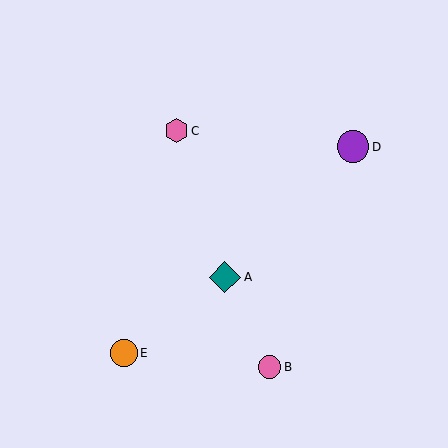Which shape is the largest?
The purple circle (labeled D) is the largest.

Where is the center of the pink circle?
The center of the pink circle is at (270, 367).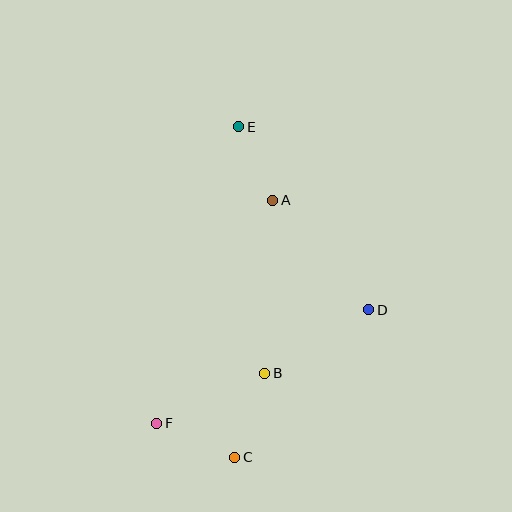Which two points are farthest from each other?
Points C and E are farthest from each other.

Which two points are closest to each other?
Points A and E are closest to each other.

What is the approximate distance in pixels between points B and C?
The distance between B and C is approximately 89 pixels.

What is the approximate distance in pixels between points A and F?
The distance between A and F is approximately 252 pixels.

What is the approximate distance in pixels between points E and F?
The distance between E and F is approximately 307 pixels.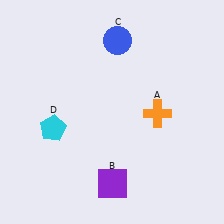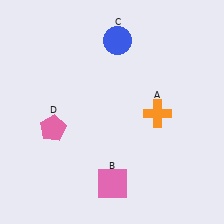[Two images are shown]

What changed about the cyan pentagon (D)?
In Image 1, D is cyan. In Image 2, it changed to pink.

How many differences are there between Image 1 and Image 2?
There are 2 differences between the two images.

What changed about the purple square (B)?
In Image 1, B is purple. In Image 2, it changed to pink.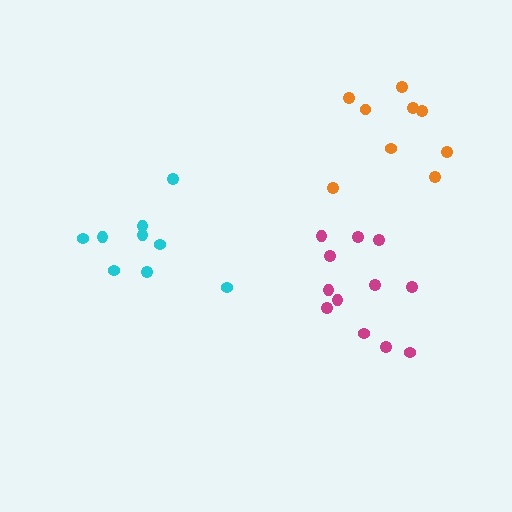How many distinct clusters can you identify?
There are 3 distinct clusters.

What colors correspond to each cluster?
The clusters are colored: cyan, magenta, orange.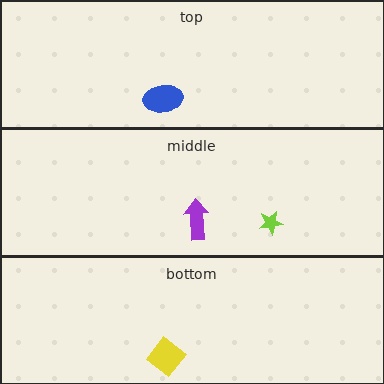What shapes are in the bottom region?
The yellow diamond.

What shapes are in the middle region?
The lime star, the purple arrow.